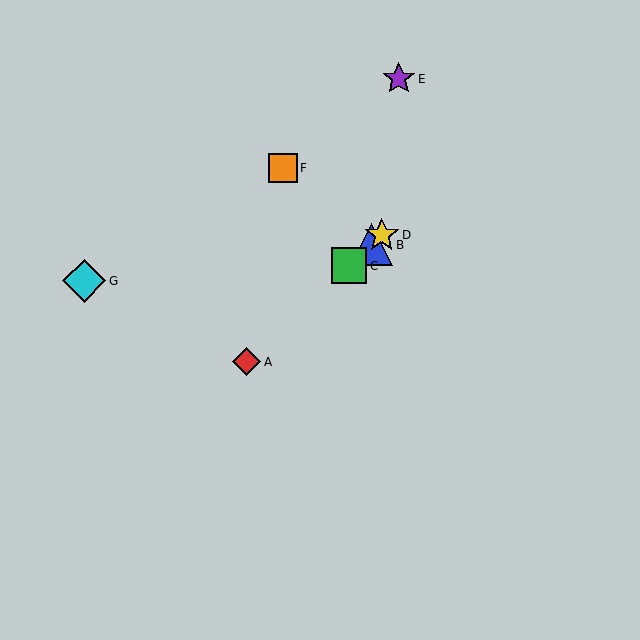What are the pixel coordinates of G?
Object G is at (84, 281).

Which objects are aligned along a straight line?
Objects A, B, C, D are aligned along a straight line.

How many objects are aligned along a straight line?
4 objects (A, B, C, D) are aligned along a straight line.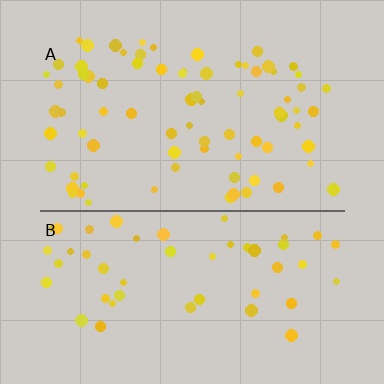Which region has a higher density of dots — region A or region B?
A (the top).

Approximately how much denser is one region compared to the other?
Approximately 1.5× — region A over region B.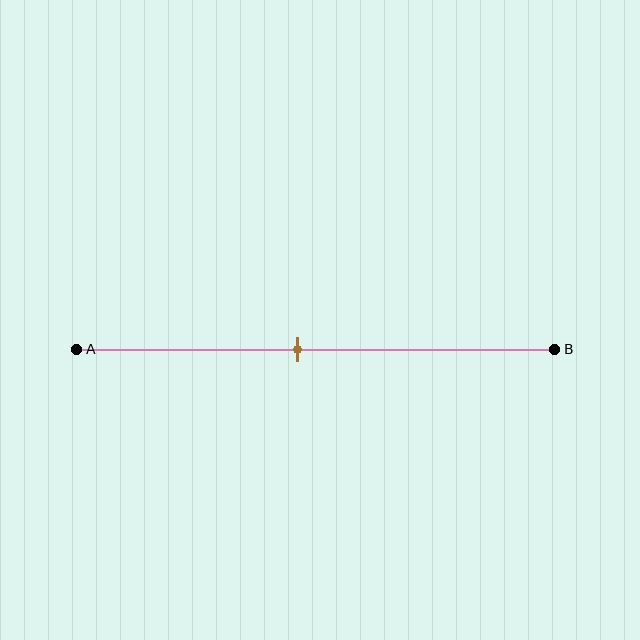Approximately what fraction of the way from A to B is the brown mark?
The brown mark is approximately 45% of the way from A to B.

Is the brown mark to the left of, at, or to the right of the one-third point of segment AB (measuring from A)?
The brown mark is to the right of the one-third point of segment AB.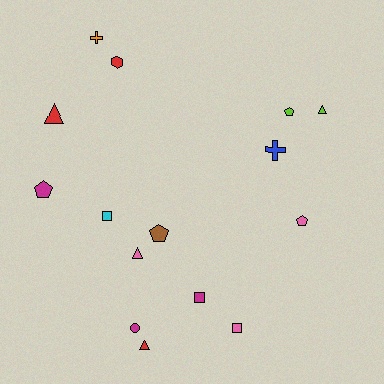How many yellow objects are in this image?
There are no yellow objects.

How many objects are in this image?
There are 15 objects.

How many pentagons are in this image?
There are 4 pentagons.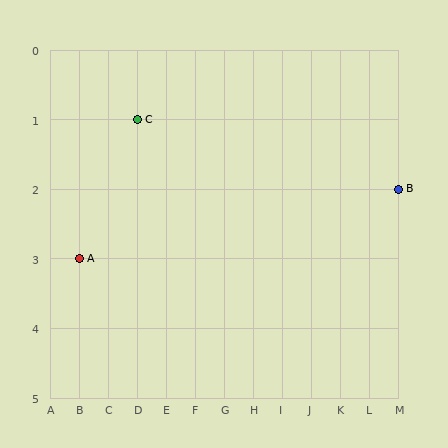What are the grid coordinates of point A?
Point A is at grid coordinates (B, 3).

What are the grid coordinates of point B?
Point B is at grid coordinates (M, 2).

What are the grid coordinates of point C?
Point C is at grid coordinates (D, 1).